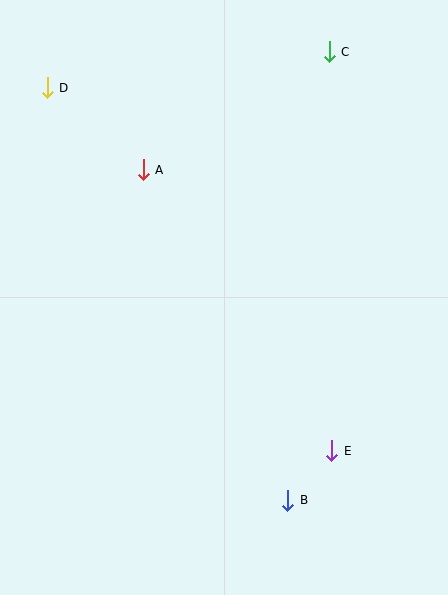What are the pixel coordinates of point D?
Point D is at (47, 88).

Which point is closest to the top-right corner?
Point C is closest to the top-right corner.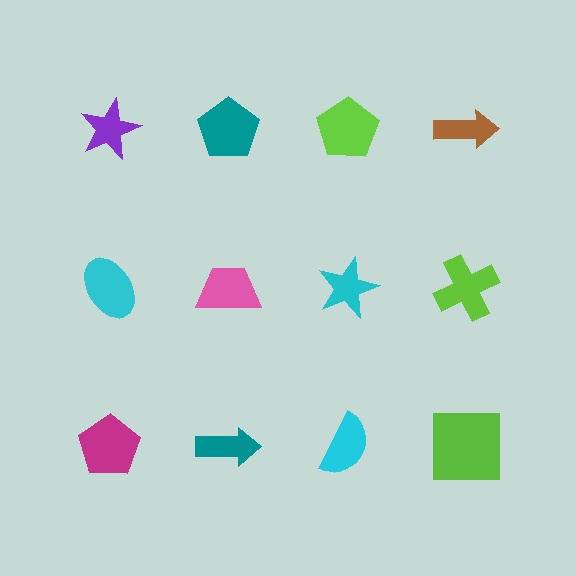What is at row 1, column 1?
A purple star.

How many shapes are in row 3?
4 shapes.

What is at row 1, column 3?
A lime pentagon.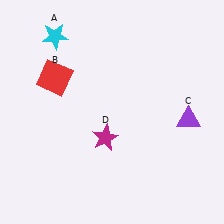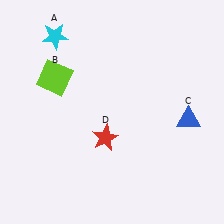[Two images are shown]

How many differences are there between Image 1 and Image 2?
There are 3 differences between the two images.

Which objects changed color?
B changed from red to lime. C changed from purple to blue. D changed from magenta to red.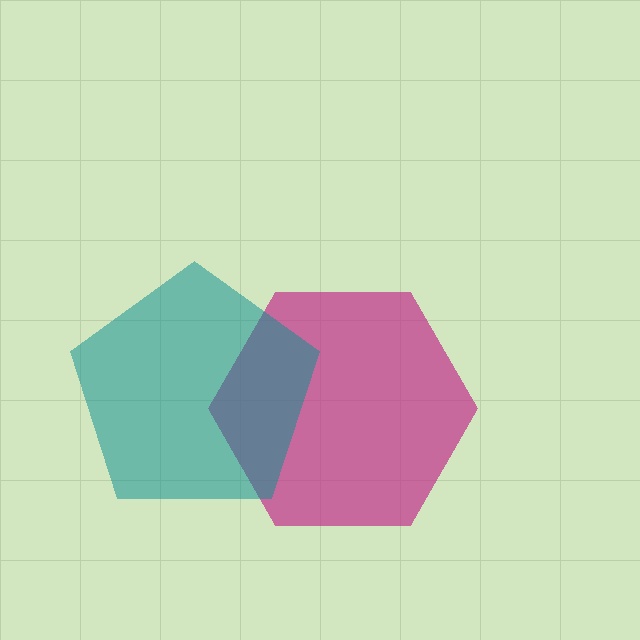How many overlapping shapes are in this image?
There are 2 overlapping shapes in the image.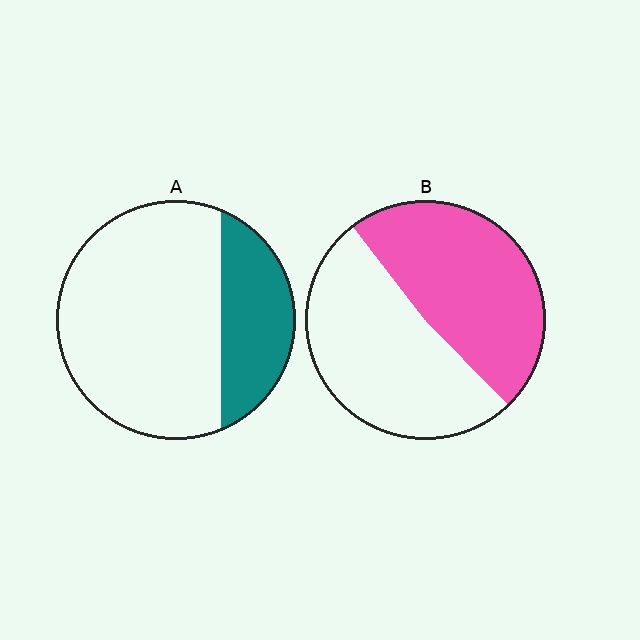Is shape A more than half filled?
No.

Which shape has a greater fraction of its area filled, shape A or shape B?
Shape B.